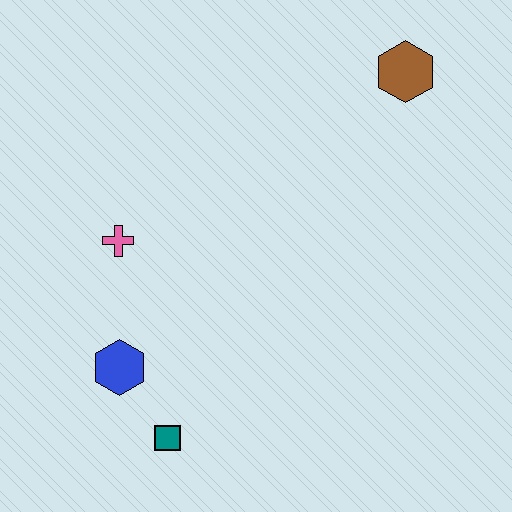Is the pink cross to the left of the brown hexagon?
Yes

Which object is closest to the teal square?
The blue hexagon is closest to the teal square.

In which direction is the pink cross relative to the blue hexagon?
The pink cross is above the blue hexagon.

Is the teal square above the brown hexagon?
No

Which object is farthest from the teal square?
The brown hexagon is farthest from the teal square.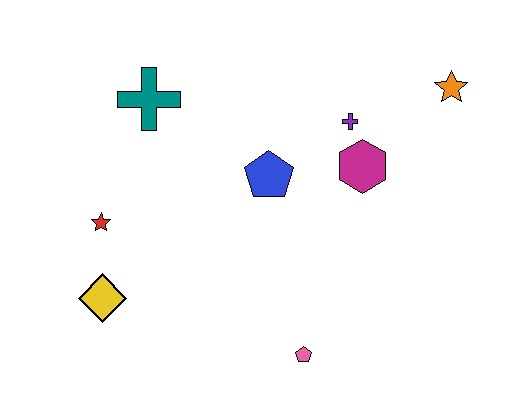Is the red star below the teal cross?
Yes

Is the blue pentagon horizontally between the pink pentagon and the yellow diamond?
Yes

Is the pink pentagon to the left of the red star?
No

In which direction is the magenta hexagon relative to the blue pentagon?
The magenta hexagon is to the right of the blue pentagon.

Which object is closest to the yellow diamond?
The red star is closest to the yellow diamond.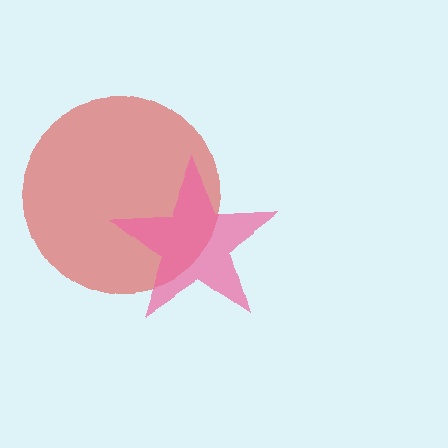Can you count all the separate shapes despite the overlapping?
Yes, there are 2 separate shapes.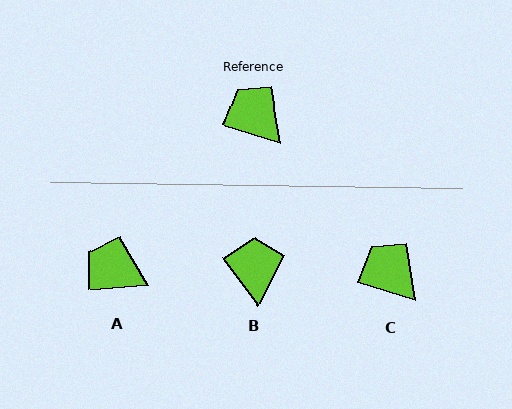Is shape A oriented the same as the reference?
No, it is off by about 22 degrees.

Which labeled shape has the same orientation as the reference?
C.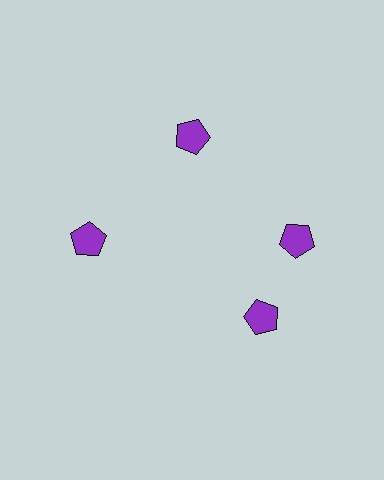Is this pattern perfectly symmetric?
No. The 4 purple pentagons are arranged in a ring, but one element near the 6 o'clock position is rotated out of alignment along the ring, breaking the 4-fold rotational symmetry.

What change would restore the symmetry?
The symmetry would be restored by rotating it back into even spacing with its neighbors so that all 4 pentagons sit at equal angles and equal distance from the center.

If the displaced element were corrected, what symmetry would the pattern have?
It would have 4-fold rotational symmetry — the pattern would map onto itself every 90 degrees.